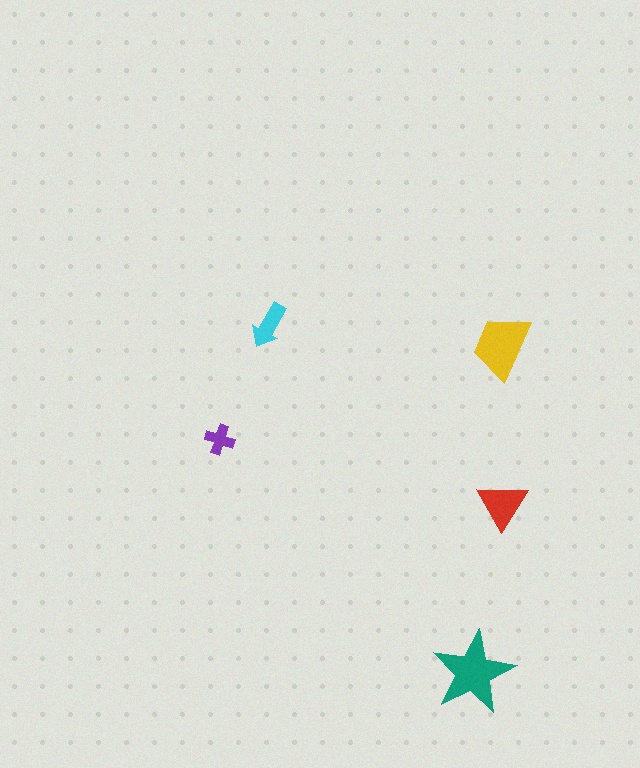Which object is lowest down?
The teal star is bottommost.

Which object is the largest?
The teal star.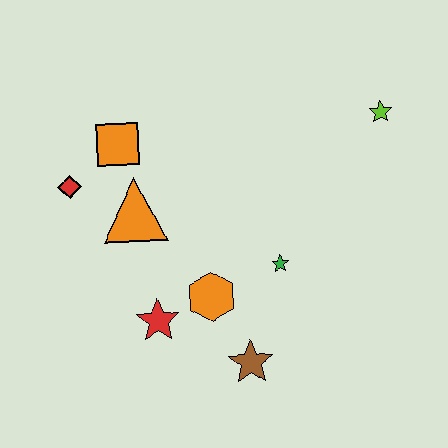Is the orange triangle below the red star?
No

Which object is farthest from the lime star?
The red diamond is farthest from the lime star.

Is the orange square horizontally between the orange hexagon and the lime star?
No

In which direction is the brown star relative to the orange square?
The brown star is below the orange square.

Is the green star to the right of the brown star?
Yes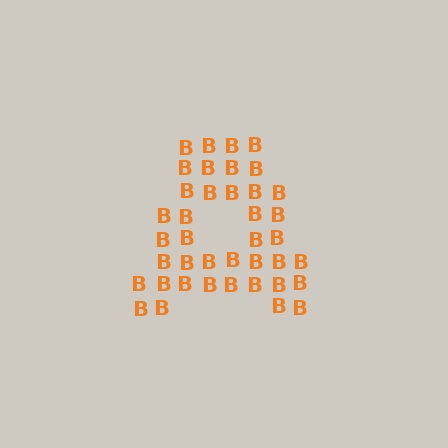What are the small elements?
The small elements are letter B's.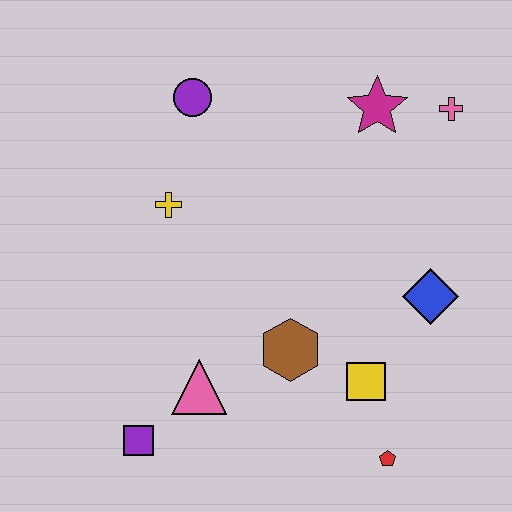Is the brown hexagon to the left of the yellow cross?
No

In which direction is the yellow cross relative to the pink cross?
The yellow cross is to the left of the pink cross.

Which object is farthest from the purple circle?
The red pentagon is farthest from the purple circle.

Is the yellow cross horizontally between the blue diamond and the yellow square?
No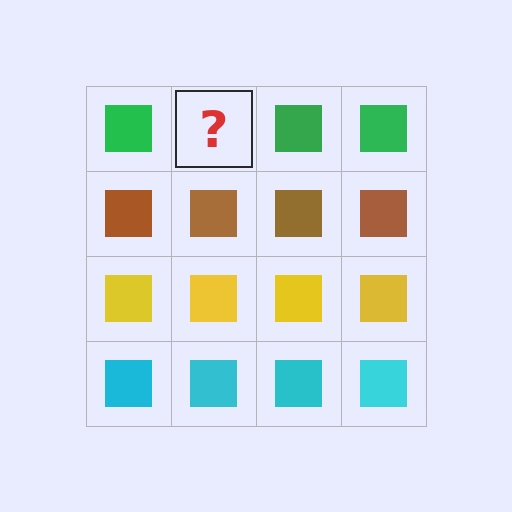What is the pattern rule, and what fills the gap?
The rule is that each row has a consistent color. The gap should be filled with a green square.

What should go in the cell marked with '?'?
The missing cell should contain a green square.